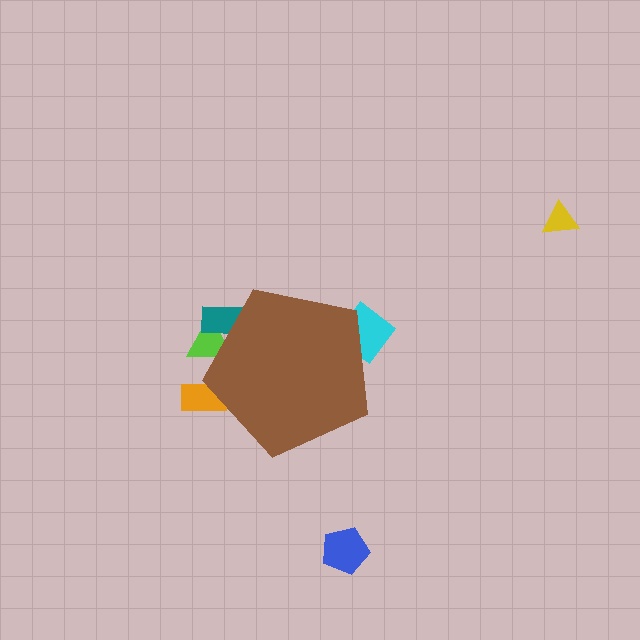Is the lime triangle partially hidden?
Yes, the lime triangle is partially hidden behind the brown pentagon.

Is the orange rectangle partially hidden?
Yes, the orange rectangle is partially hidden behind the brown pentagon.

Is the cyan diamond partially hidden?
Yes, the cyan diamond is partially hidden behind the brown pentagon.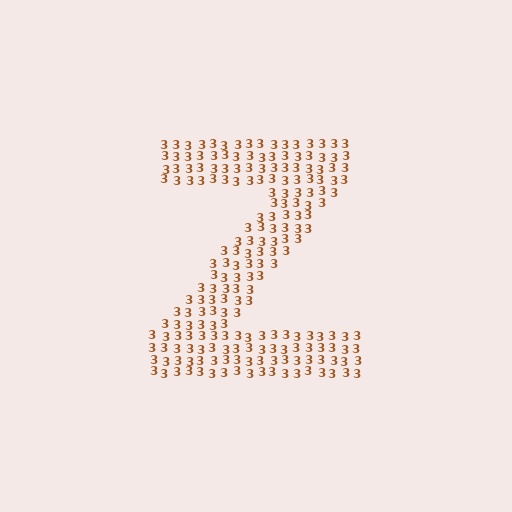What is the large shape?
The large shape is the letter Z.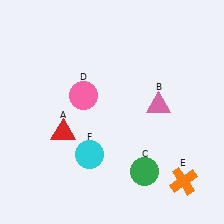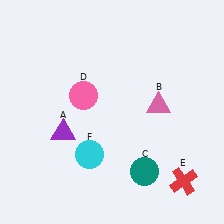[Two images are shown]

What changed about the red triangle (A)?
In Image 1, A is red. In Image 2, it changed to purple.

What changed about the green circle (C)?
In Image 1, C is green. In Image 2, it changed to teal.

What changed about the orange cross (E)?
In Image 1, E is orange. In Image 2, it changed to red.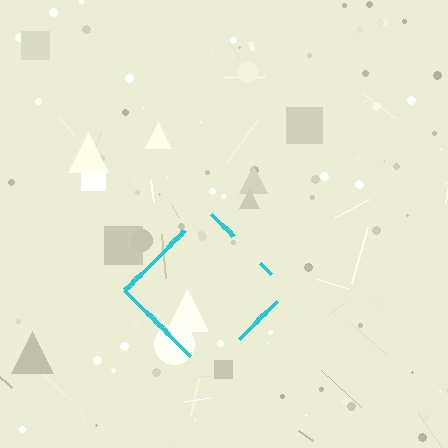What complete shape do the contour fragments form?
The contour fragments form a diamond.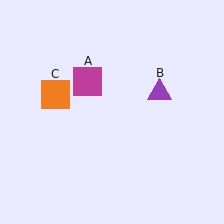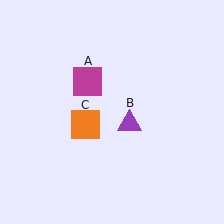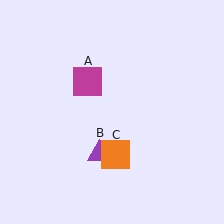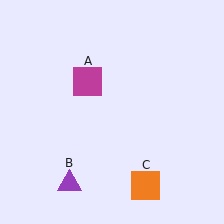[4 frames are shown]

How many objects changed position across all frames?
2 objects changed position: purple triangle (object B), orange square (object C).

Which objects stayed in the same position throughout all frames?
Magenta square (object A) remained stationary.